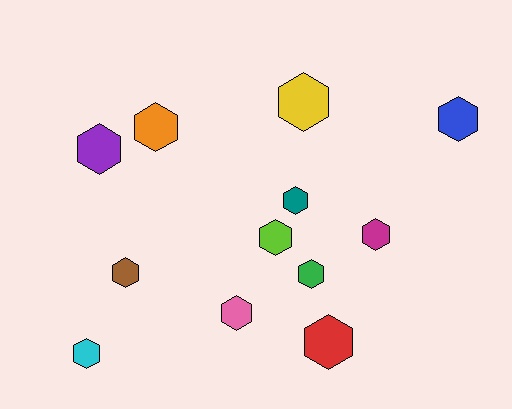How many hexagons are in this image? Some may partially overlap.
There are 12 hexagons.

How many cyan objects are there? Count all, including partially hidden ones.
There is 1 cyan object.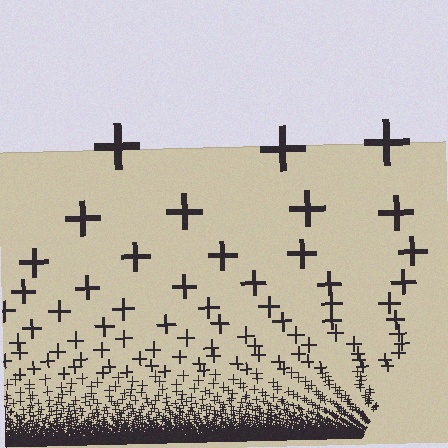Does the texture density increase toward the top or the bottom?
Density increases toward the bottom.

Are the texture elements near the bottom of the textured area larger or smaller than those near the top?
Smaller. The gradient is inverted — elements near the bottom are smaller and denser.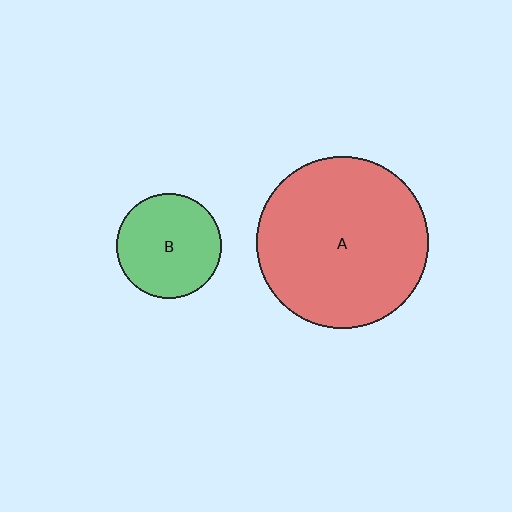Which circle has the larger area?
Circle A (red).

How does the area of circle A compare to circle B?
Approximately 2.7 times.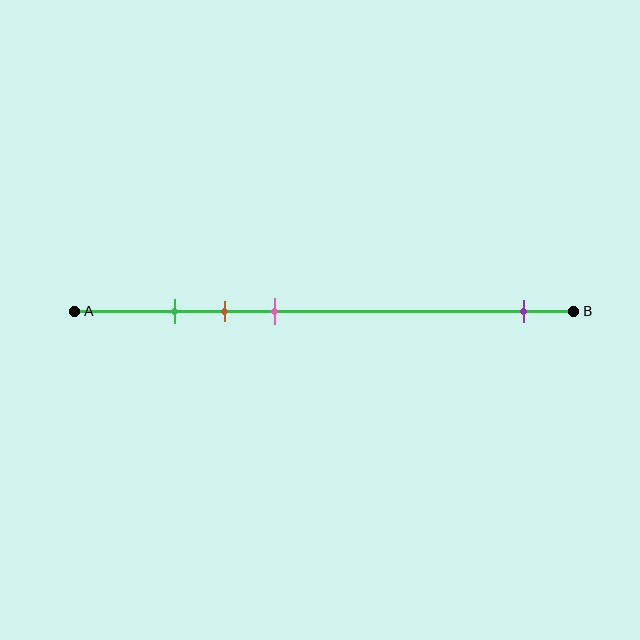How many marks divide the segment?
There are 4 marks dividing the segment.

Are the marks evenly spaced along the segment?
No, the marks are not evenly spaced.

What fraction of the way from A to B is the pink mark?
The pink mark is approximately 40% (0.4) of the way from A to B.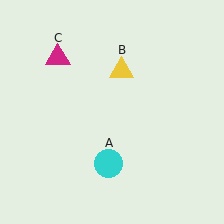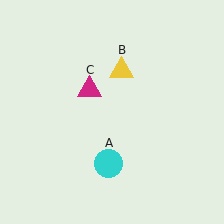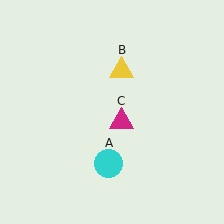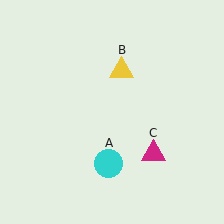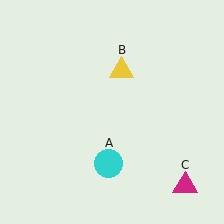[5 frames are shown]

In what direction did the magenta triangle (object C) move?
The magenta triangle (object C) moved down and to the right.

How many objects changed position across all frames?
1 object changed position: magenta triangle (object C).